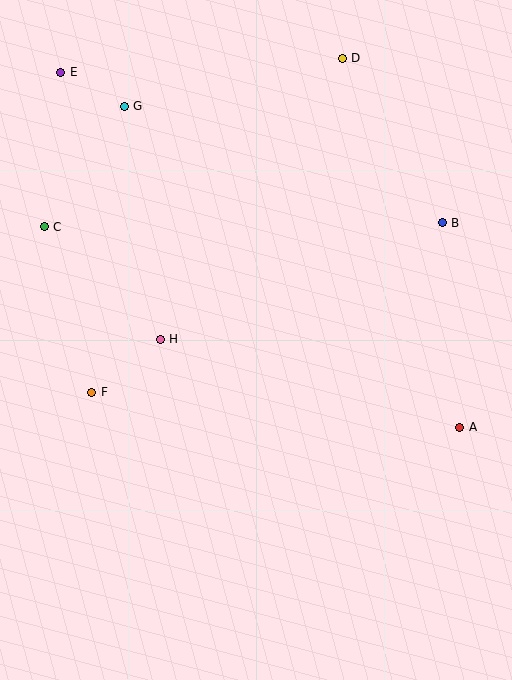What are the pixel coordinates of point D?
Point D is at (342, 58).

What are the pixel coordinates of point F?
Point F is at (92, 392).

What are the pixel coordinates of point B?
Point B is at (442, 223).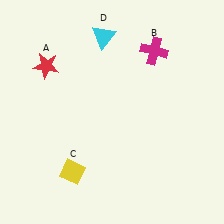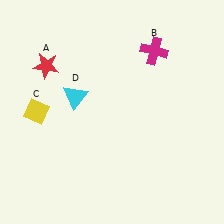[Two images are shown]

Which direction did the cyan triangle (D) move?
The cyan triangle (D) moved down.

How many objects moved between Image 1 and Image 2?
2 objects moved between the two images.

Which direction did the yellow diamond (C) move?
The yellow diamond (C) moved up.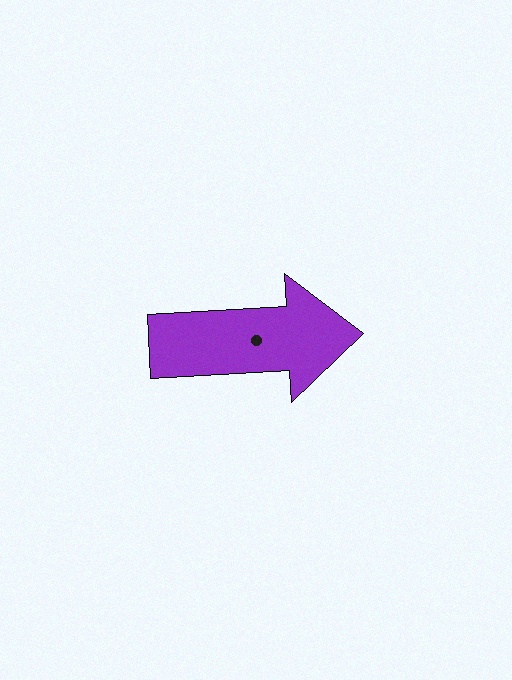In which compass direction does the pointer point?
East.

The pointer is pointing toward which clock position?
Roughly 3 o'clock.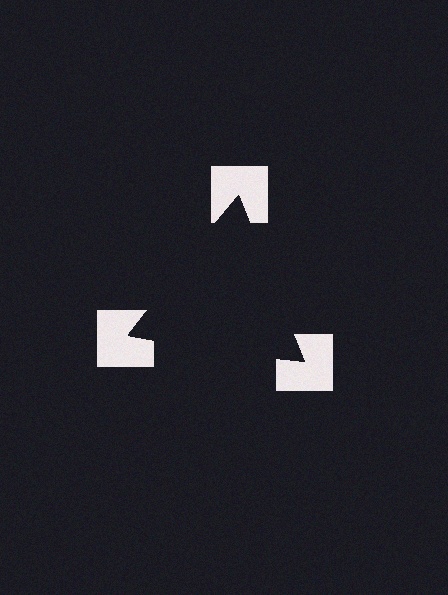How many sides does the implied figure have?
3 sides.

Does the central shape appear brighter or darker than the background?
It typically appears slightly darker than the background, even though no actual brightness change is drawn.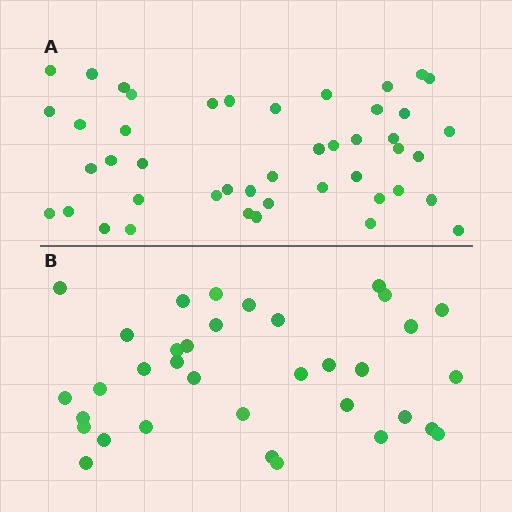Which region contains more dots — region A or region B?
Region A (the top region) has more dots.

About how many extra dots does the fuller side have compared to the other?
Region A has roughly 10 or so more dots than region B.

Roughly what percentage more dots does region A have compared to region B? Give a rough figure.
About 30% more.